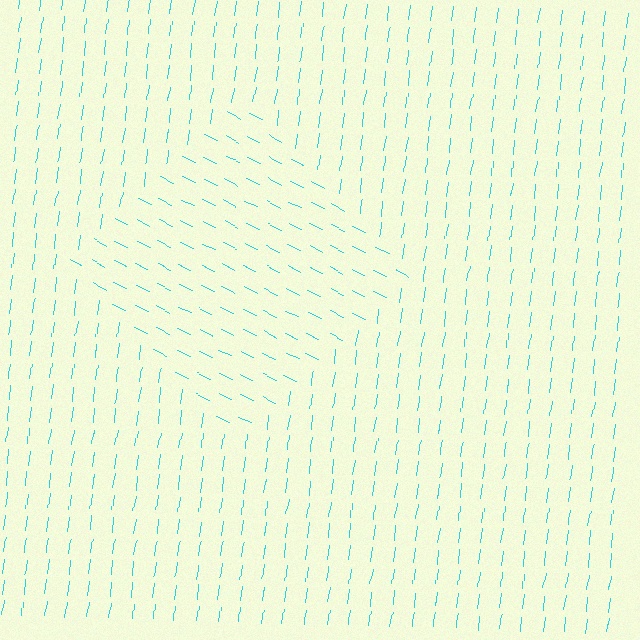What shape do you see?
I see a diamond.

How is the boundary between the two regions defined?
The boundary is defined purely by a change in line orientation (approximately 72 degrees difference). All lines are the same color and thickness.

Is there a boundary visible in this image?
Yes, there is a texture boundary formed by a change in line orientation.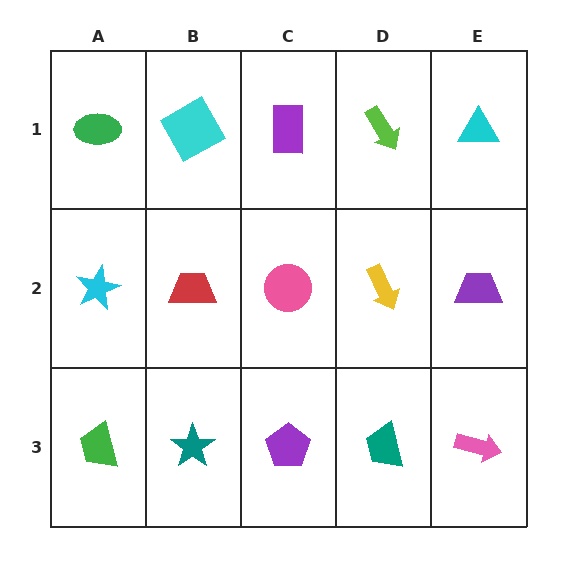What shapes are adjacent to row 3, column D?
A yellow arrow (row 2, column D), a purple pentagon (row 3, column C), a pink arrow (row 3, column E).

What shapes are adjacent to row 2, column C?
A purple rectangle (row 1, column C), a purple pentagon (row 3, column C), a red trapezoid (row 2, column B), a yellow arrow (row 2, column D).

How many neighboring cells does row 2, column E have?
3.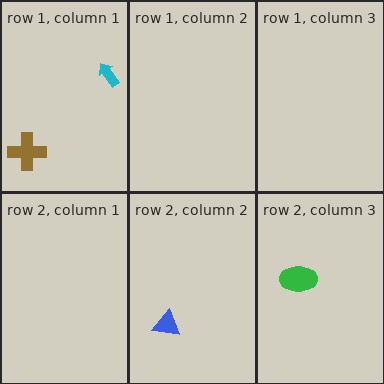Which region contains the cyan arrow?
The row 1, column 1 region.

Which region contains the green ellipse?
The row 2, column 3 region.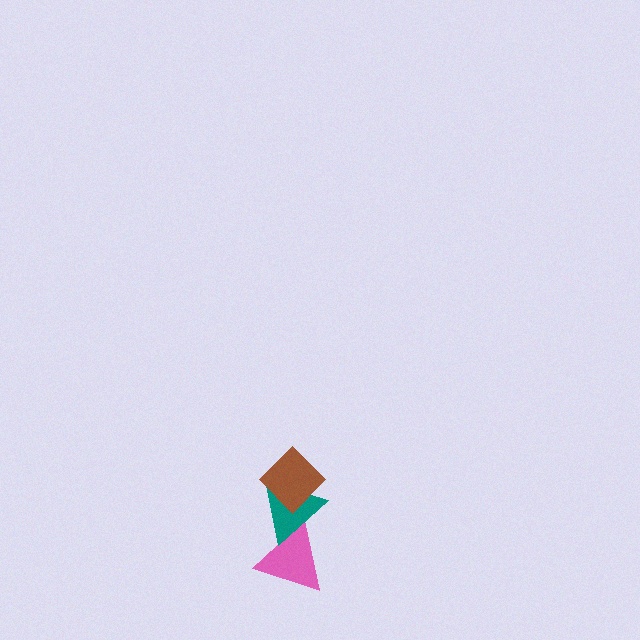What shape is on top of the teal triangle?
The brown diamond is on top of the teal triangle.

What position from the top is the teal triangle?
The teal triangle is 2nd from the top.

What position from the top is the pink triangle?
The pink triangle is 3rd from the top.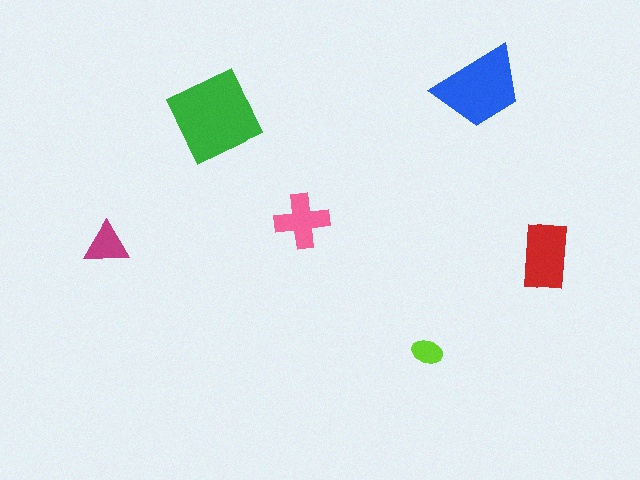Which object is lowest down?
The lime ellipse is bottommost.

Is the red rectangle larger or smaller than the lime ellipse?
Larger.